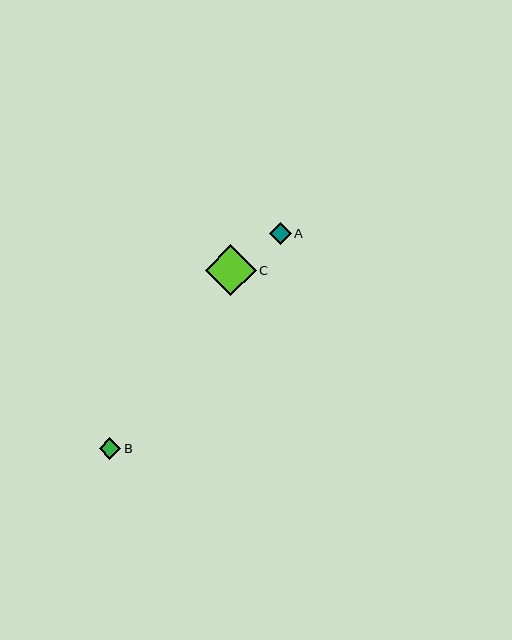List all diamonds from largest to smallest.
From largest to smallest: C, A, B.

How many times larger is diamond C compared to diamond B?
Diamond C is approximately 2.4 times the size of diamond B.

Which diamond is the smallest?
Diamond B is the smallest with a size of approximately 21 pixels.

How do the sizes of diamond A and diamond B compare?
Diamond A and diamond B are approximately the same size.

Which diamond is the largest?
Diamond C is the largest with a size of approximately 51 pixels.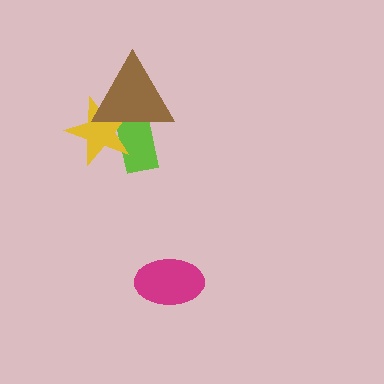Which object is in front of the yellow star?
The brown triangle is in front of the yellow star.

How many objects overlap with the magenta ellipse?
0 objects overlap with the magenta ellipse.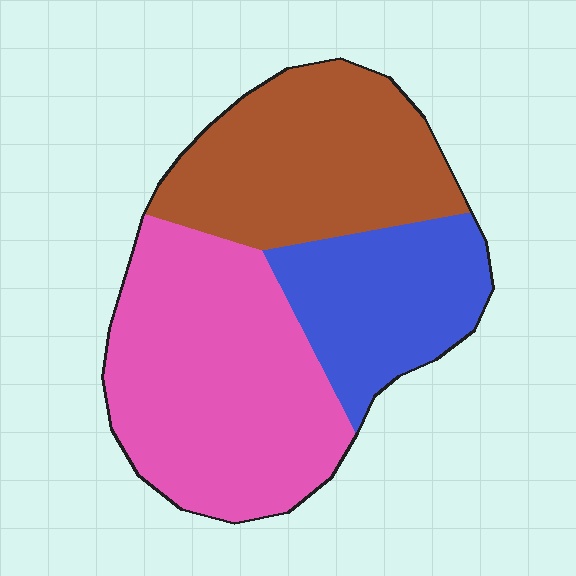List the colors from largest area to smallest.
From largest to smallest: pink, brown, blue.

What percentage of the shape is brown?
Brown takes up about one third (1/3) of the shape.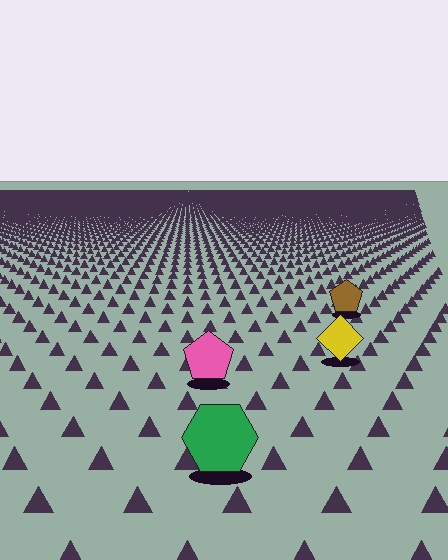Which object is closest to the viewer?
The green hexagon is closest. The texture marks near it are larger and more spread out.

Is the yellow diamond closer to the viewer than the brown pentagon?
Yes. The yellow diamond is closer — you can tell from the texture gradient: the ground texture is coarser near it.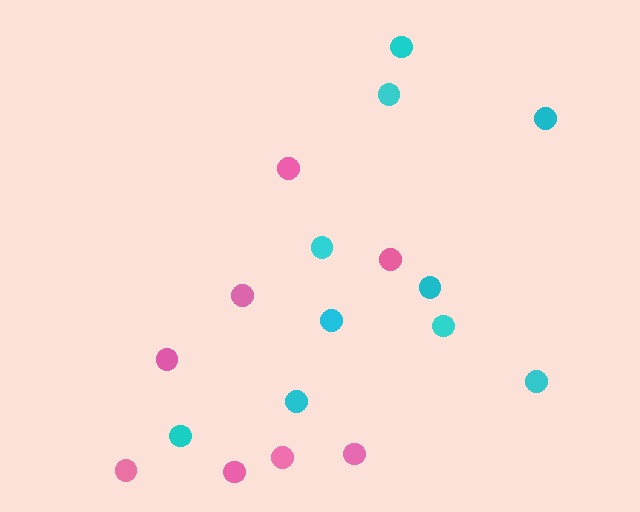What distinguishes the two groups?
There are 2 groups: one group of pink circles (8) and one group of cyan circles (10).